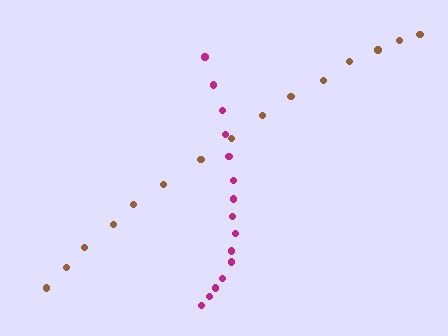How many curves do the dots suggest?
There are 2 distinct paths.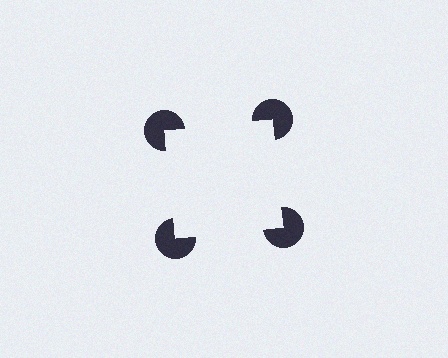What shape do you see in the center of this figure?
An illusory square — its edges are inferred from the aligned wedge cuts in the pac-man discs, not physically drawn.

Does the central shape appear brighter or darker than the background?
It typically appears slightly brighter than the background, even though no actual brightness change is drawn.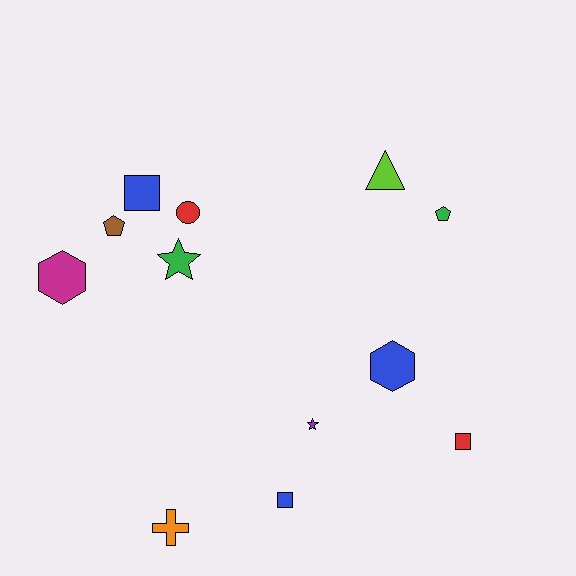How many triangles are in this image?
There is 1 triangle.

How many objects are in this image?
There are 12 objects.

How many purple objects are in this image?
There is 1 purple object.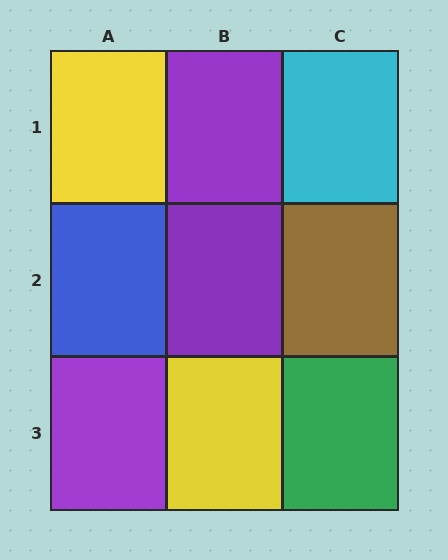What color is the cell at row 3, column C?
Green.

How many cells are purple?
3 cells are purple.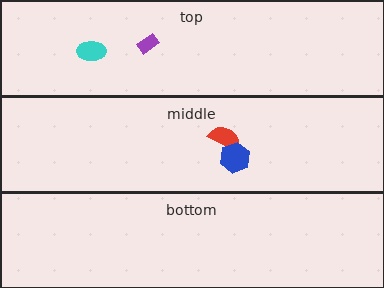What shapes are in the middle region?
The red semicircle, the blue hexagon.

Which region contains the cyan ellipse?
The top region.